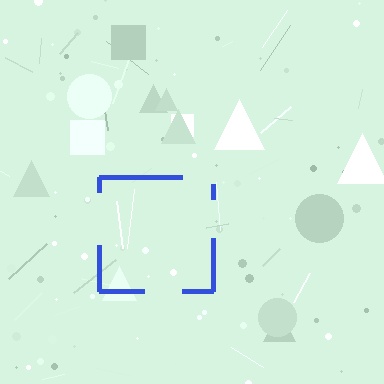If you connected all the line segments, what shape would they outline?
They would outline a square.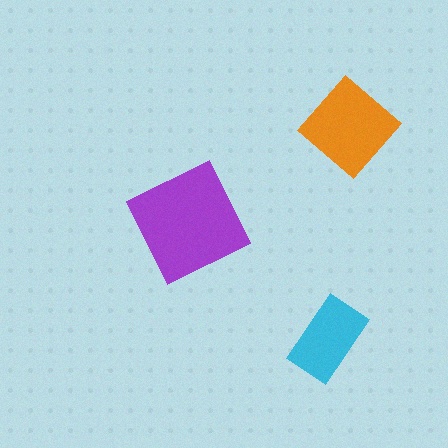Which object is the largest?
The purple square.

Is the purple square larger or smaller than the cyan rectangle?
Larger.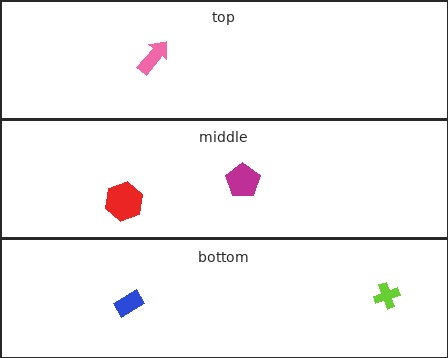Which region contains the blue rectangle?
The bottom region.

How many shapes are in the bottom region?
2.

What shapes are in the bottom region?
The blue rectangle, the lime cross.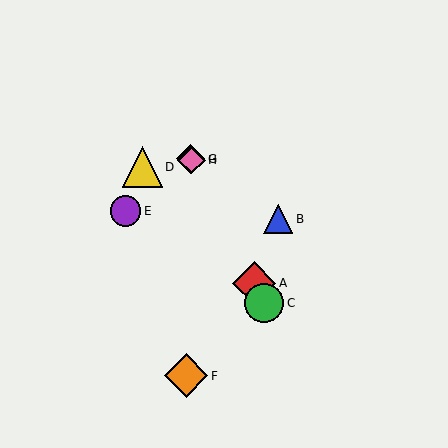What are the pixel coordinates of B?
Object B is at (278, 219).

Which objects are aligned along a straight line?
Objects A, C, G, H are aligned along a straight line.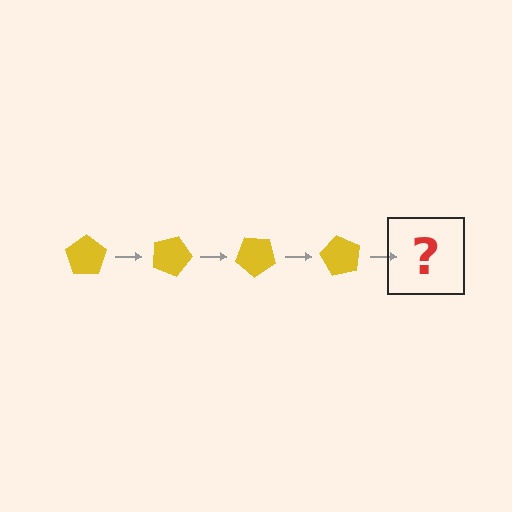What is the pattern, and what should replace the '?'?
The pattern is that the pentagon rotates 20 degrees each step. The '?' should be a yellow pentagon rotated 80 degrees.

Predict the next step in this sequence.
The next step is a yellow pentagon rotated 80 degrees.